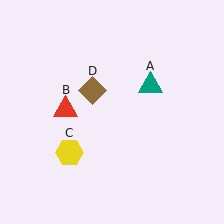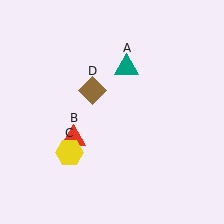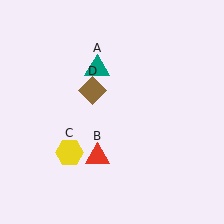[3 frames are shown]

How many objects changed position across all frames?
2 objects changed position: teal triangle (object A), red triangle (object B).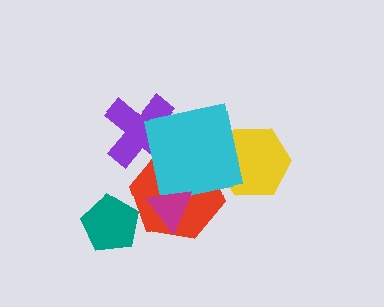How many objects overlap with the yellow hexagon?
1 object overlaps with the yellow hexagon.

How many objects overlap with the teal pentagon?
0 objects overlap with the teal pentagon.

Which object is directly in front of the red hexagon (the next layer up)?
The cyan square is directly in front of the red hexagon.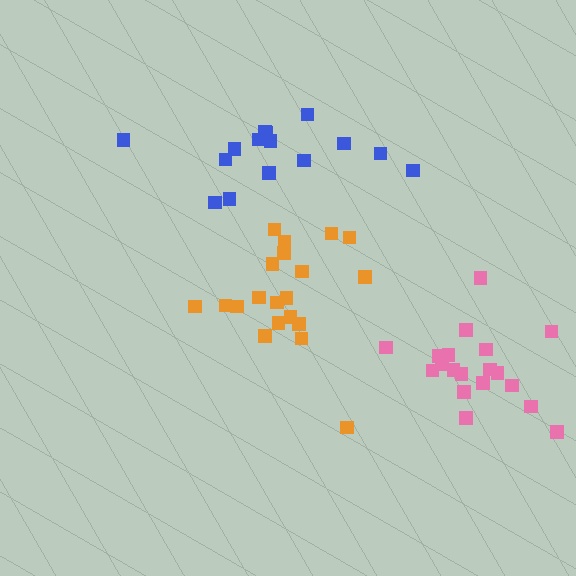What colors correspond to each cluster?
The clusters are colored: blue, orange, pink.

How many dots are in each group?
Group 1: 15 dots, Group 2: 20 dots, Group 3: 19 dots (54 total).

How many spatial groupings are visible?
There are 3 spatial groupings.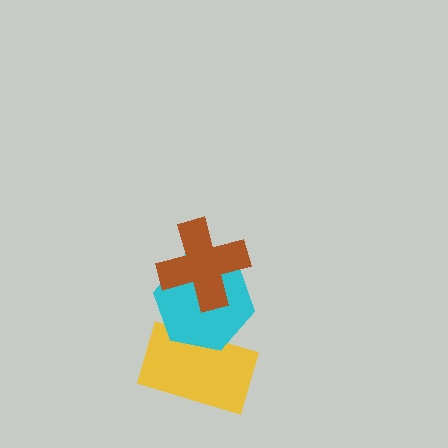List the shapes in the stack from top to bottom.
From top to bottom: the brown cross, the cyan hexagon, the yellow rectangle.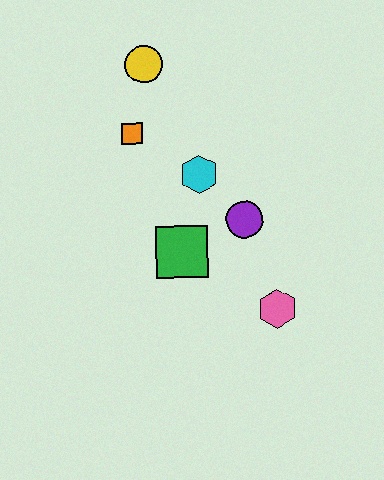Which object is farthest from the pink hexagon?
The yellow circle is farthest from the pink hexagon.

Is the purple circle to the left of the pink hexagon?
Yes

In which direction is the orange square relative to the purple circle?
The orange square is to the left of the purple circle.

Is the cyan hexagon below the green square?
No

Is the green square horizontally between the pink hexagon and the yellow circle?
Yes